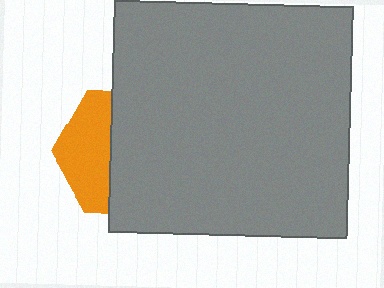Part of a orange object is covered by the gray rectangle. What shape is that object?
It is a hexagon.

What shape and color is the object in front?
The object in front is a gray rectangle.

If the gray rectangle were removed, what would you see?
You would see the complete orange hexagon.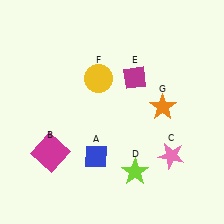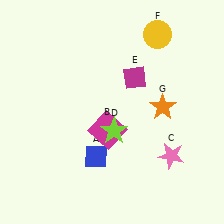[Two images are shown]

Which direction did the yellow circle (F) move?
The yellow circle (F) moved right.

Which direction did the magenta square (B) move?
The magenta square (B) moved right.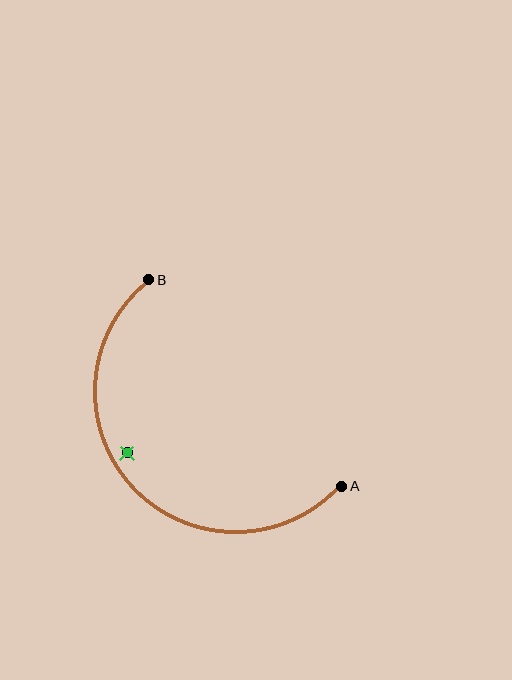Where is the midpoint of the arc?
The arc midpoint is the point on the curve farthest from the straight line joining A and B. It sits below and to the left of that line.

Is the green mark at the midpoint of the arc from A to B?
No — the green mark does not lie on the arc at all. It sits slightly inside the curve.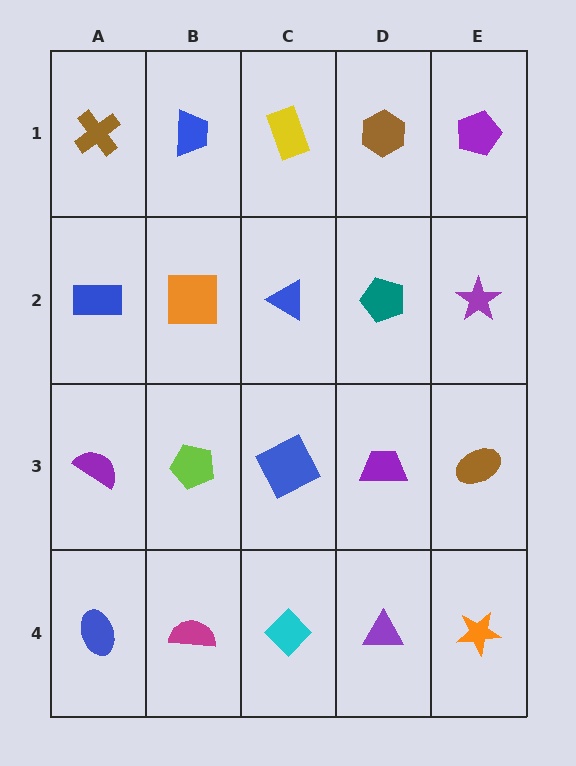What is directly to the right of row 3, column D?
A brown ellipse.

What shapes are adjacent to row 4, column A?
A purple semicircle (row 3, column A), a magenta semicircle (row 4, column B).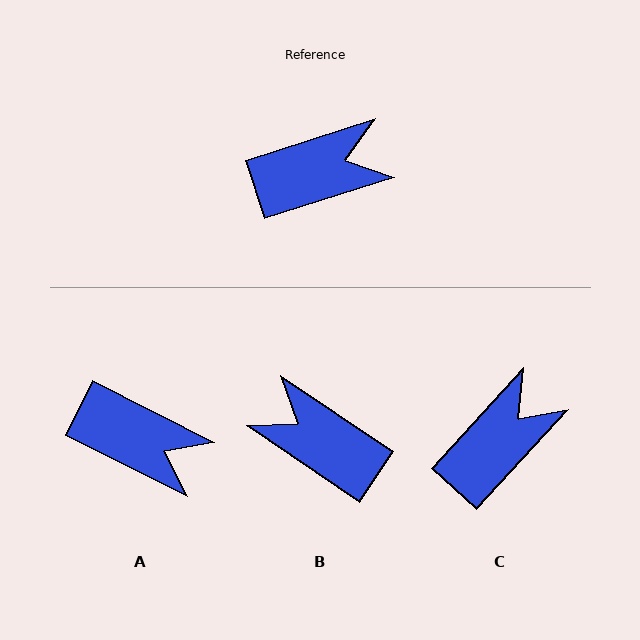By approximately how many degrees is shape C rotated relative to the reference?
Approximately 29 degrees counter-clockwise.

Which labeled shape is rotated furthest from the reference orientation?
B, about 128 degrees away.